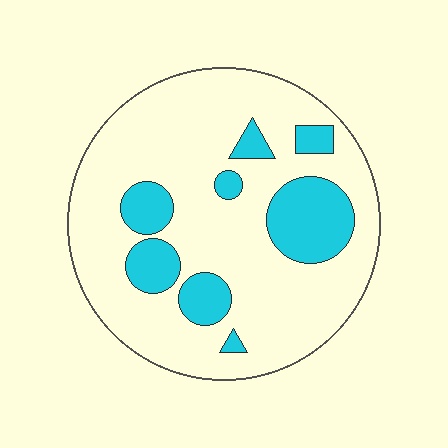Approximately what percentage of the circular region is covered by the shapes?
Approximately 20%.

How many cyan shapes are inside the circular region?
8.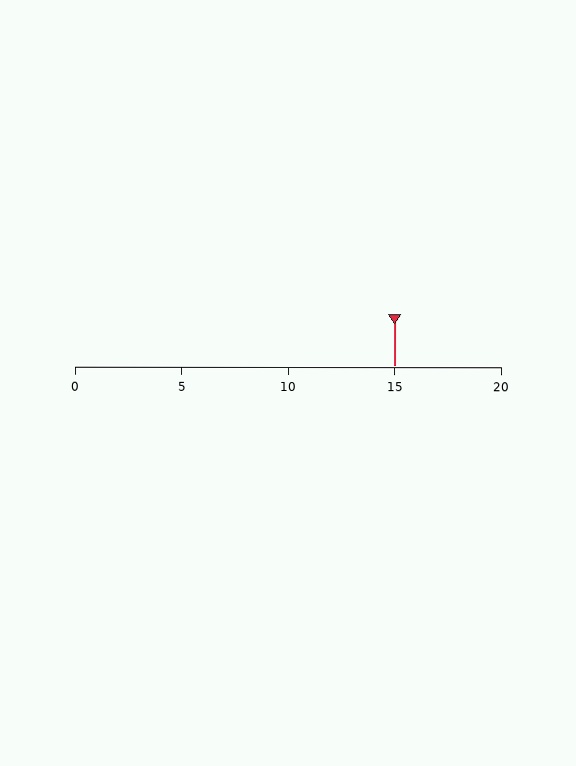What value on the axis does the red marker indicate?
The marker indicates approximately 15.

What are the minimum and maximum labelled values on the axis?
The axis runs from 0 to 20.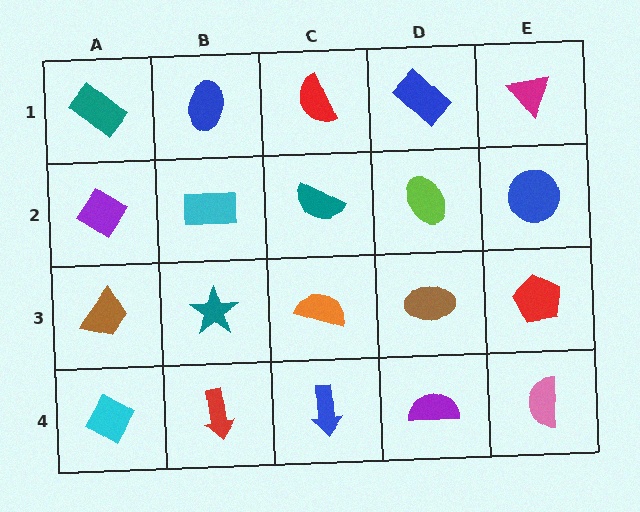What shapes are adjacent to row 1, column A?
A purple diamond (row 2, column A), a blue ellipse (row 1, column B).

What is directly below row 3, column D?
A purple semicircle.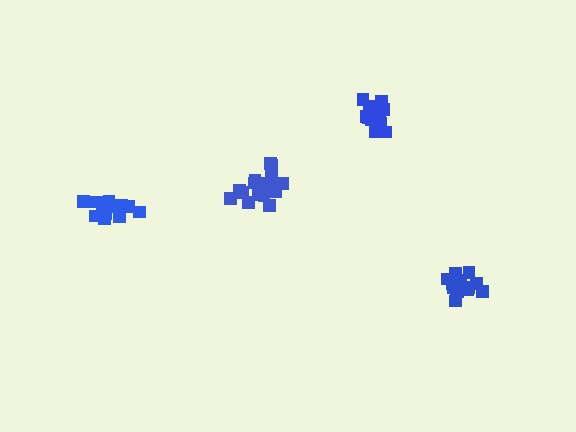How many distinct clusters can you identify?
There are 4 distinct clusters.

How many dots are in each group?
Group 1: 17 dots, Group 2: 16 dots, Group 3: 17 dots, Group 4: 20 dots (70 total).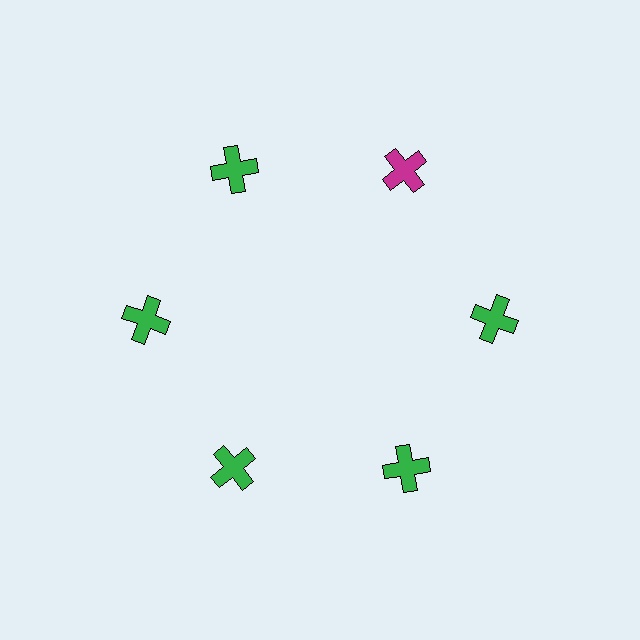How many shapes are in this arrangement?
There are 6 shapes arranged in a ring pattern.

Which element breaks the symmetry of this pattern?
The magenta cross at roughly the 1 o'clock position breaks the symmetry. All other shapes are green crosses.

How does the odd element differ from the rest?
It has a different color: magenta instead of green.